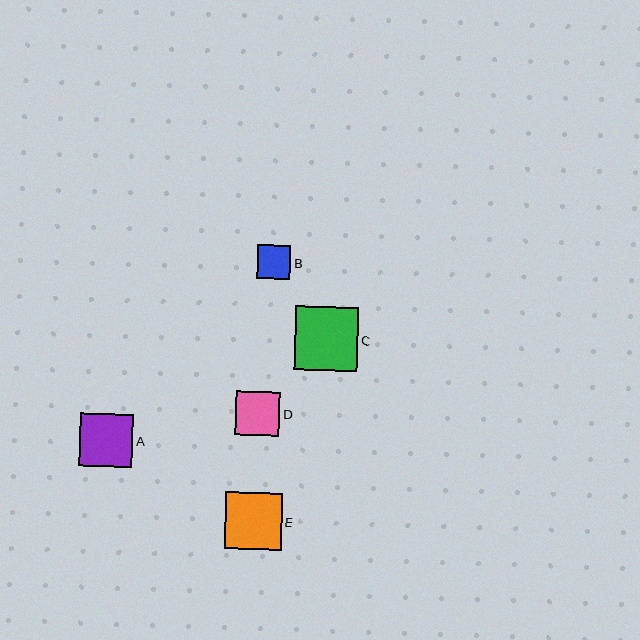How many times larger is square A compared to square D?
Square A is approximately 1.2 times the size of square D.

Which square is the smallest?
Square B is the smallest with a size of approximately 33 pixels.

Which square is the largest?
Square C is the largest with a size of approximately 63 pixels.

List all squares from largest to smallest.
From largest to smallest: C, E, A, D, B.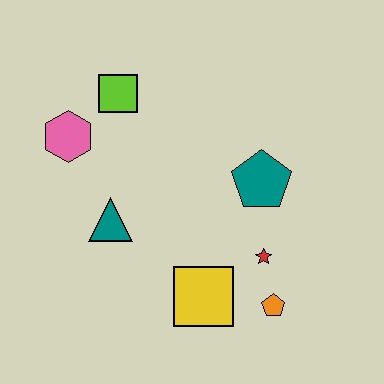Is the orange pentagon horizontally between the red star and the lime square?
No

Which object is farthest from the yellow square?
The lime square is farthest from the yellow square.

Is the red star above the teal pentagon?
No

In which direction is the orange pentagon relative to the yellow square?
The orange pentagon is to the right of the yellow square.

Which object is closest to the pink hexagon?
The lime square is closest to the pink hexagon.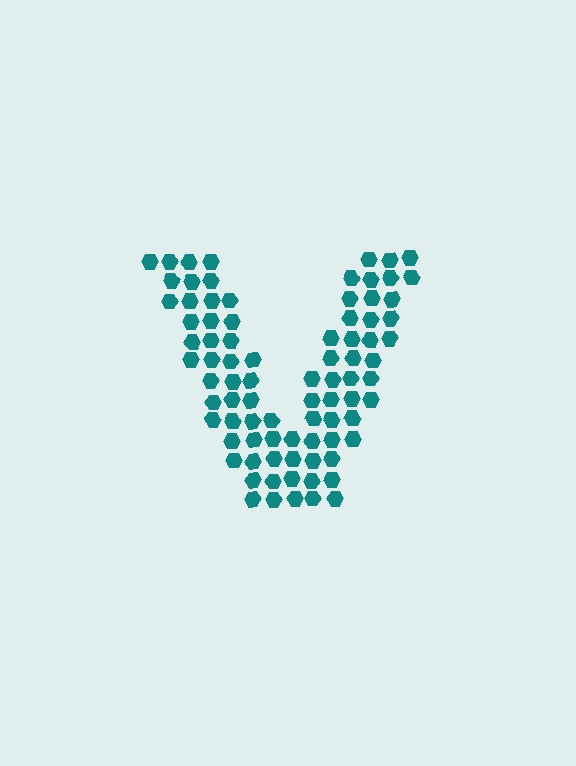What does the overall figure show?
The overall figure shows the letter V.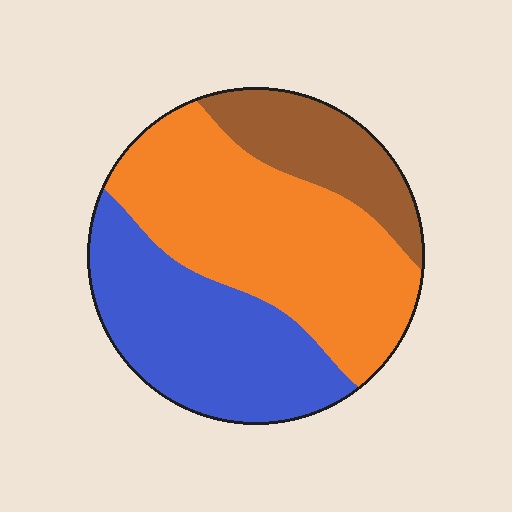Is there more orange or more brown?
Orange.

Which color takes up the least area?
Brown, at roughly 20%.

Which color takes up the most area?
Orange, at roughly 45%.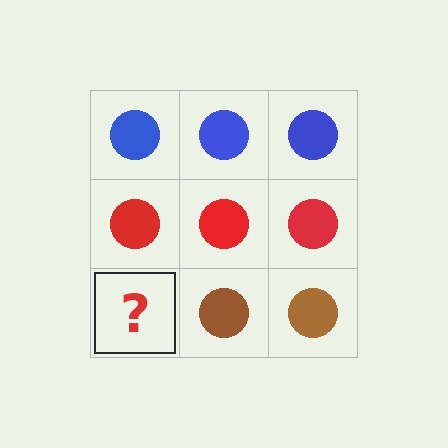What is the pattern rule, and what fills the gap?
The rule is that each row has a consistent color. The gap should be filled with a brown circle.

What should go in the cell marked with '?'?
The missing cell should contain a brown circle.